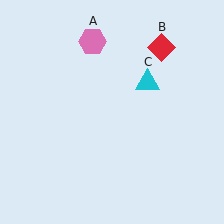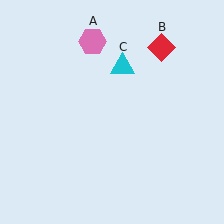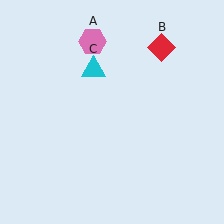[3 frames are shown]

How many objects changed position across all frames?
1 object changed position: cyan triangle (object C).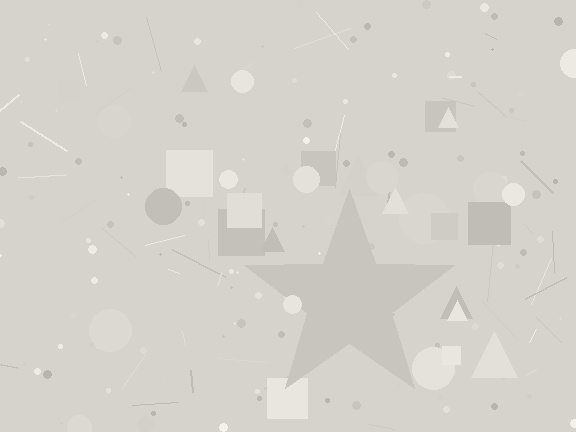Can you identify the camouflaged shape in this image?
The camouflaged shape is a star.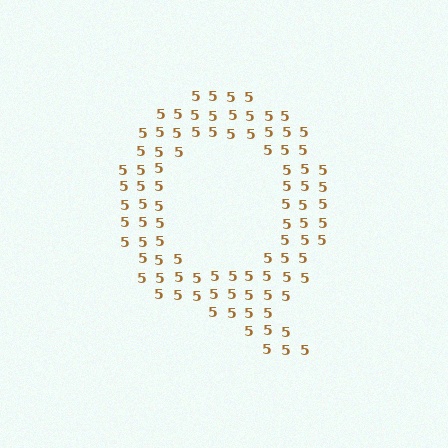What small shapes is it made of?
It is made of small digit 5's.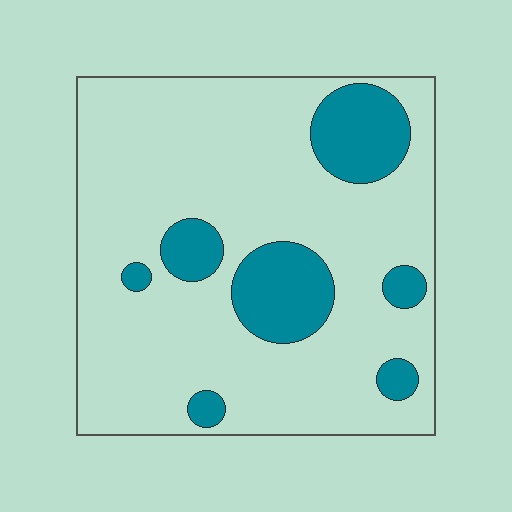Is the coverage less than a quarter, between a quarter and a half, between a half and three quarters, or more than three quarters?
Less than a quarter.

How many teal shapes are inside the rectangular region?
7.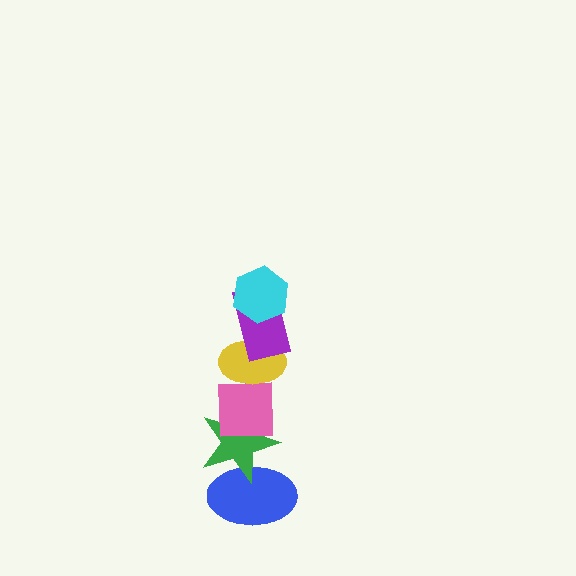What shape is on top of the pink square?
The yellow ellipse is on top of the pink square.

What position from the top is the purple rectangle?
The purple rectangle is 2nd from the top.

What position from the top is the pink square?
The pink square is 4th from the top.